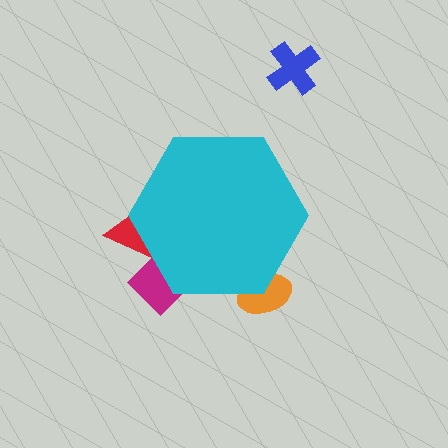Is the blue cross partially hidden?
No, the blue cross is fully visible.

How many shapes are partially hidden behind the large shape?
3 shapes are partially hidden.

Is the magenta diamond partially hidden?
Yes, the magenta diamond is partially hidden behind the cyan hexagon.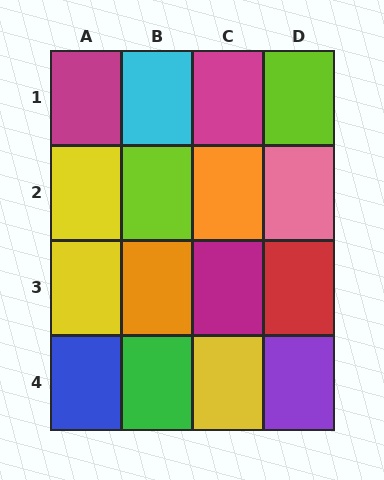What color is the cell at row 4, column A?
Blue.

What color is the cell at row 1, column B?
Cyan.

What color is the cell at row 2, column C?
Orange.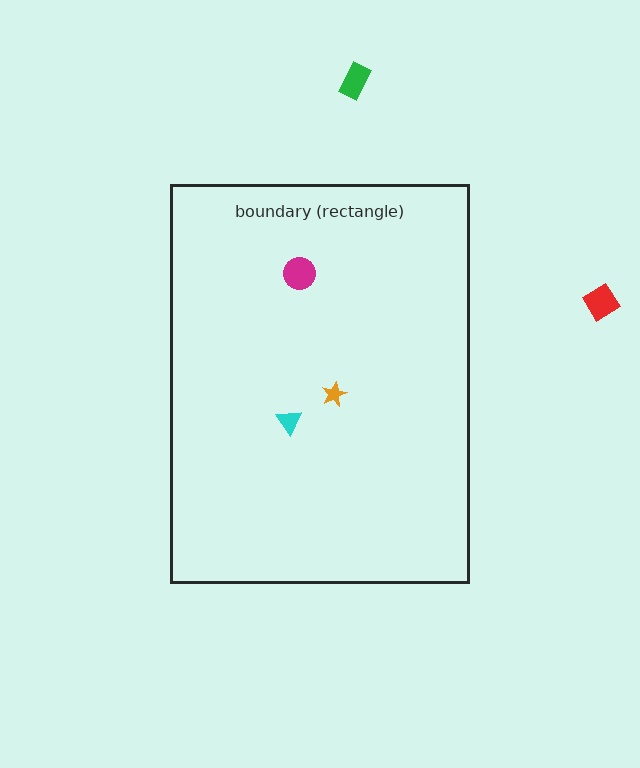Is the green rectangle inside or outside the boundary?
Outside.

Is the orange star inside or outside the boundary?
Inside.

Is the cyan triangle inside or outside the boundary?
Inside.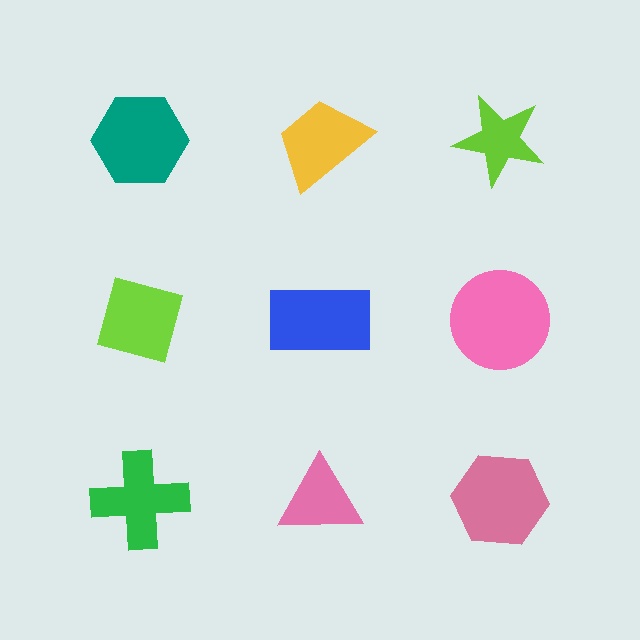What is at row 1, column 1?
A teal hexagon.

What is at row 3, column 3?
A pink hexagon.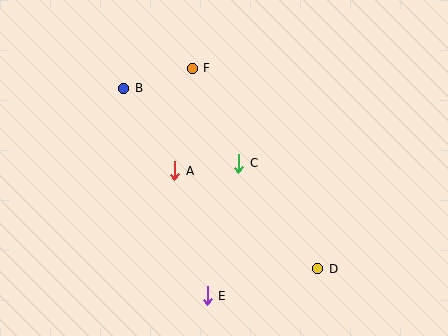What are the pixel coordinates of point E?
Point E is at (207, 296).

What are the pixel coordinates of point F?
Point F is at (192, 68).